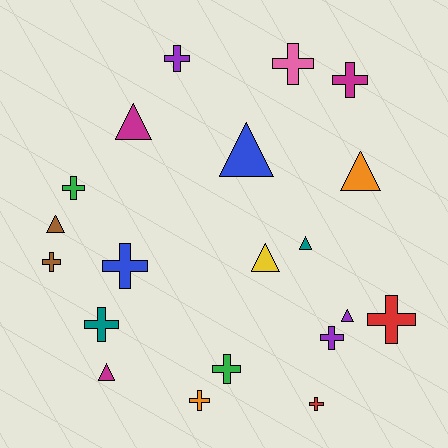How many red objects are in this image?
There are 2 red objects.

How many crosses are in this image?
There are 12 crosses.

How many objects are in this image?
There are 20 objects.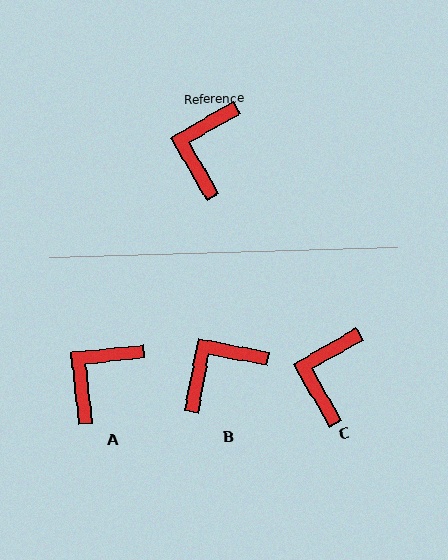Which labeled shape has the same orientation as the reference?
C.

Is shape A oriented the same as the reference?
No, it is off by about 24 degrees.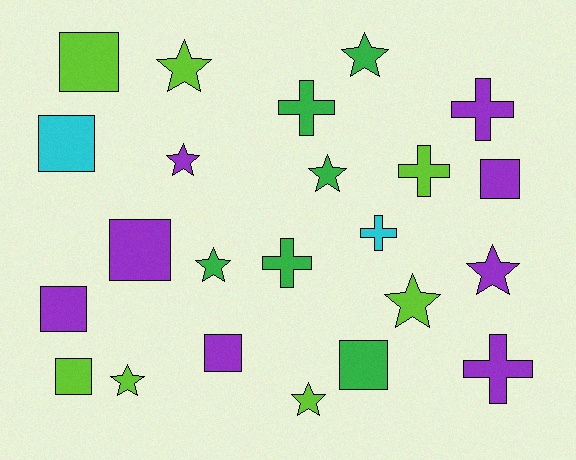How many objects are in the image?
There are 23 objects.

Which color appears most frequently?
Purple, with 8 objects.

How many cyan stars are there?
There are no cyan stars.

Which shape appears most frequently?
Star, with 9 objects.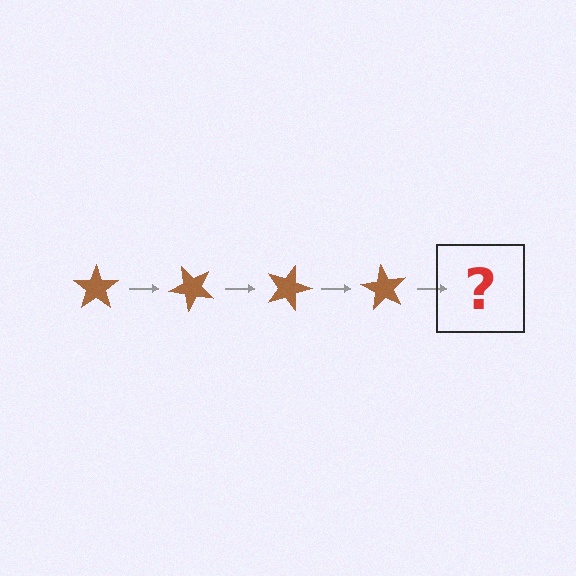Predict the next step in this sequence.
The next step is a brown star rotated 180 degrees.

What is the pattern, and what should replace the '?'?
The pattern is that the star rotates 45 degrees each step. The '?' should be a brown star rotated 180 degrees.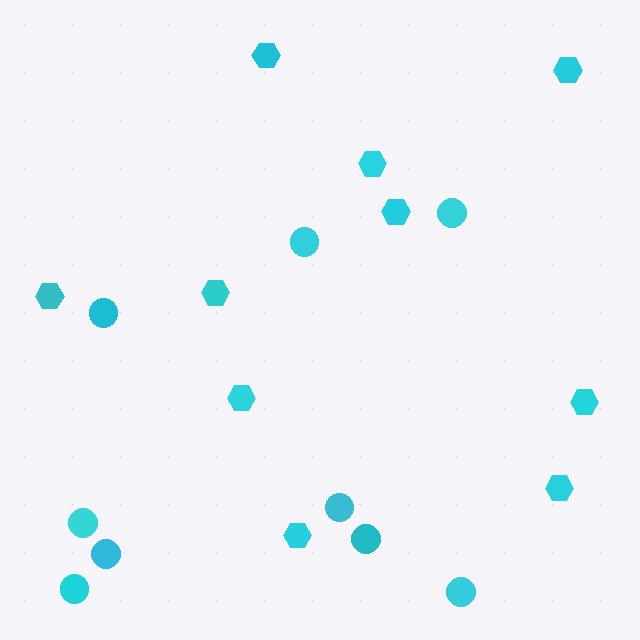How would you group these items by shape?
There are 2 groups: one group of hexagons (10) and one group of circles (9).